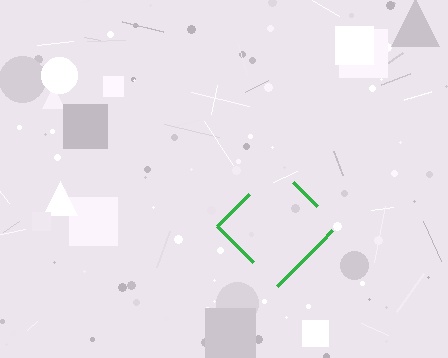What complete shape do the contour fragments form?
The contour fragments form a diamond.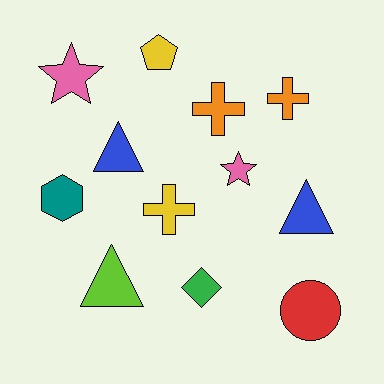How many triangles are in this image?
There are 3 triangles.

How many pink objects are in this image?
There are 2 pink objects.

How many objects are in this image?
There are 12 objects.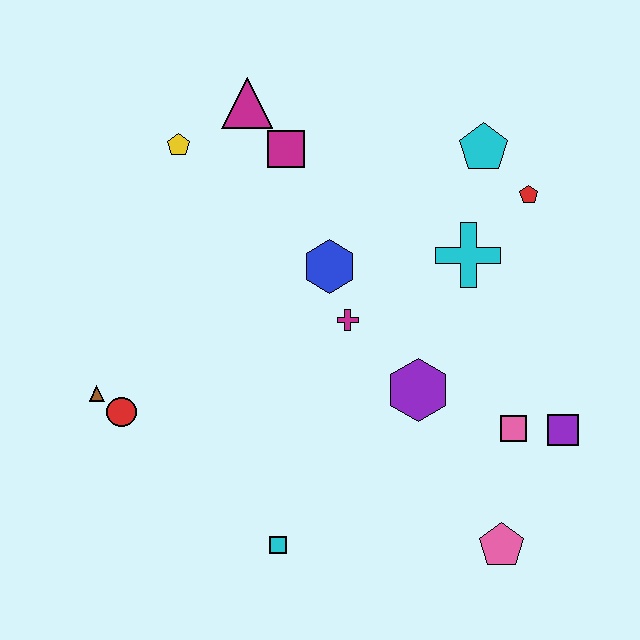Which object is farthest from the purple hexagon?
The yellow pentagon is farthest from the purple hexagon.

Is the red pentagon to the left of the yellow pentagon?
No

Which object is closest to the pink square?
The purple square is closest to the pink square.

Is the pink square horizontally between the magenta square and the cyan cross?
No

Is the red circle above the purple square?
Yes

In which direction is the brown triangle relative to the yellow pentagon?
The brown triangle is below the yellow pentagon.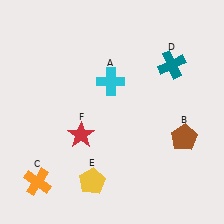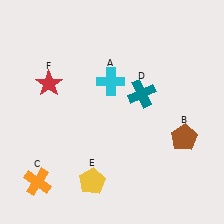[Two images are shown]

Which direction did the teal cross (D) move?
The teal cross (D) moved left.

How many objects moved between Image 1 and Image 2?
2 objects moved between the two images.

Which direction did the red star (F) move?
The red star (F) moved up.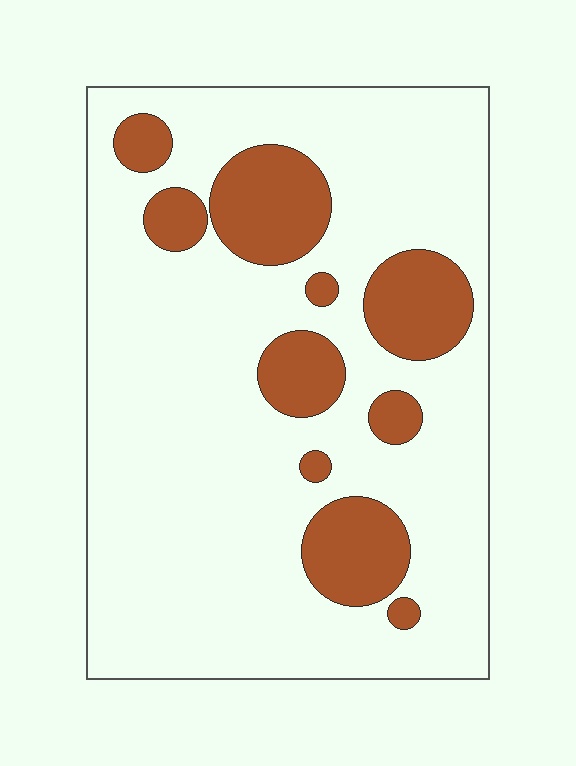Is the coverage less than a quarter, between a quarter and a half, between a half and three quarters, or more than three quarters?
Less than a quarter.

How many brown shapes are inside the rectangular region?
10.